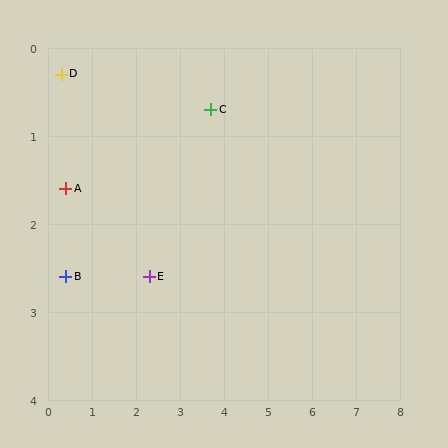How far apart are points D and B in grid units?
Points D and B are about 2.3 grid units apart.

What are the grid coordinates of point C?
Point C is at approximately (3.7, 0.7).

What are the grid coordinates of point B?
Point B is at approximately (0.4, 2.6).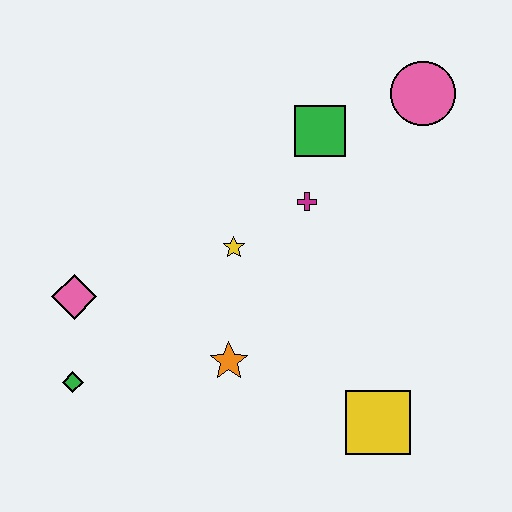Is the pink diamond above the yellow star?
No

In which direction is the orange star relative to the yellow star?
The orange star is below the yellow star.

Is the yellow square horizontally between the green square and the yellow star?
No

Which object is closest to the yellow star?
The magenta cross is closest to the yellow star.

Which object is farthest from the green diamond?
The pink circle is farthest from the green diamond.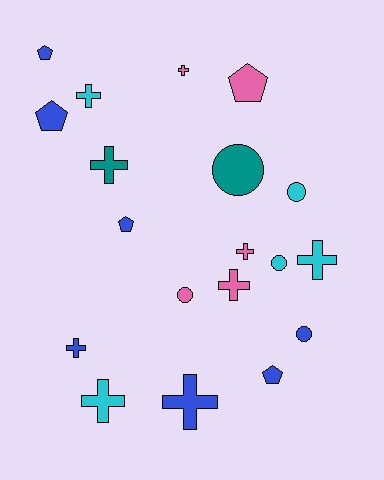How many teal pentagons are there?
There are no teal pentagons.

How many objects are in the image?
There are 19 objects.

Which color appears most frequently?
Blue, with 7 objects.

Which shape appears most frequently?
Cross, with 9 objects.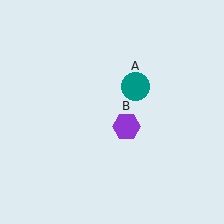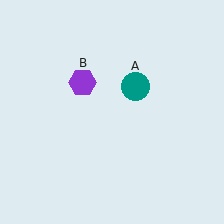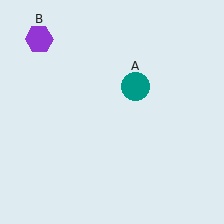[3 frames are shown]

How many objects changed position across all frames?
1 object changed position: purple hexagon (object B).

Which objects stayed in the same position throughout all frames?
Teal circle (object A) remained stationary.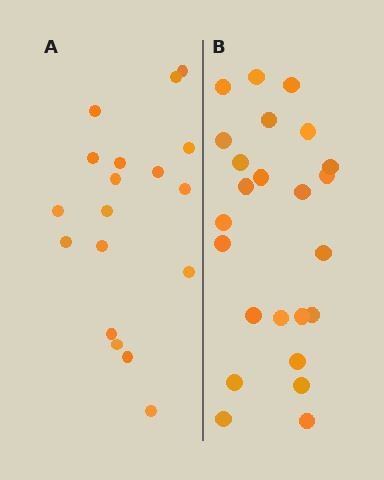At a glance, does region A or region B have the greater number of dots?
Region B (the right region) has more dots.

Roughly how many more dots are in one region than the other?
Region B has about 6 more dots than region A.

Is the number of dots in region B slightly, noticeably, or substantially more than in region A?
Region B has noticeably more, but not dramatically so. The ratio is roughly 1.3 to 1.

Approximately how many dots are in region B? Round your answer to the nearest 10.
About 20 dots. (The exact count is 24, which rounds to 20.)